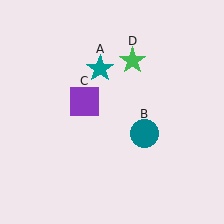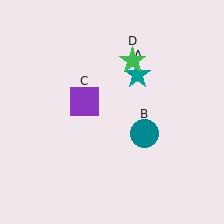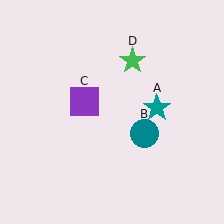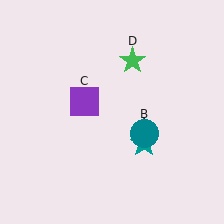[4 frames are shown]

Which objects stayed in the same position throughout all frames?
Teal circle (object B) and purple square (object C) and green star (object D) remained stationary.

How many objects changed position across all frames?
1 object changed position: teal star (object A).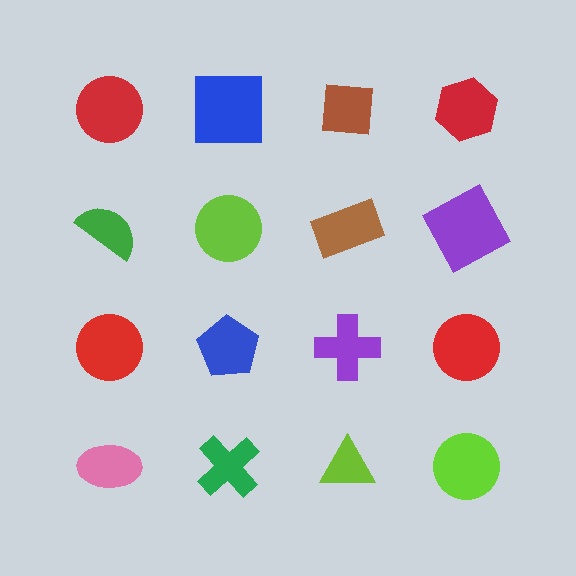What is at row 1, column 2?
A blue square.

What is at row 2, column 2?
A lime circle.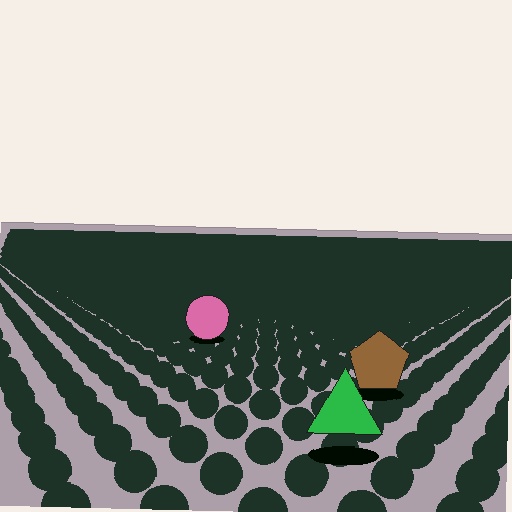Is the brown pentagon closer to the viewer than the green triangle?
No. The green triangle is closer — you can tell from the texture gradient: the ground texture is coarser near it.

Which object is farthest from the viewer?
The pink circle is farthest from the viewer. It appears smaller and the ground texture around it is denser.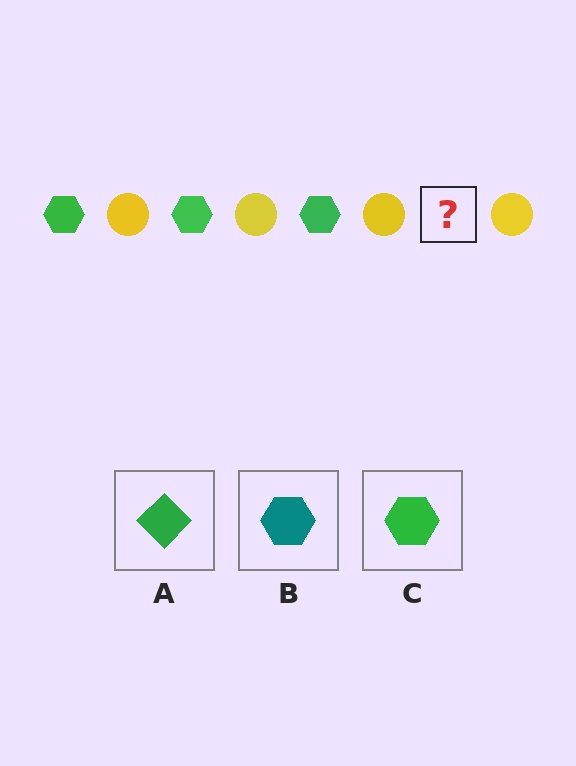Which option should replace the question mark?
Option C.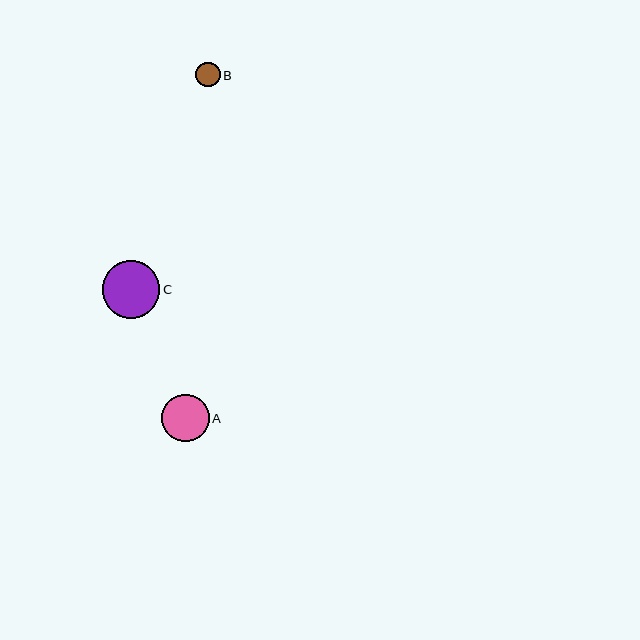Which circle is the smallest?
Circle B is the smallest with a size of approximately 24 pixels.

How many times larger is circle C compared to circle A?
Circle C is approximately 1.2 times the size of circle A.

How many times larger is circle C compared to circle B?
Circle C is approximately 2.3 times the size of circle B.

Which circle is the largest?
Circle C is the largest with a size of approximately 57 pixels.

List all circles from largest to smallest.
From largest to smallest: C, A, B.